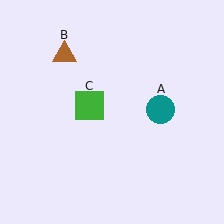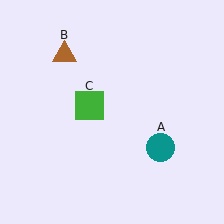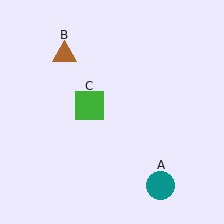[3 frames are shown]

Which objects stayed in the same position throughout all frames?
Brown triangle (object B) and green square (object C) remained stationary.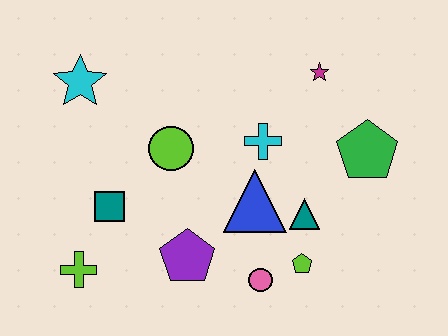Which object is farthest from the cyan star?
The green pentagon is farthest from the cyan star.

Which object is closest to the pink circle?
The lime pentagon is closest to the pink circle.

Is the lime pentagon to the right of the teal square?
Yes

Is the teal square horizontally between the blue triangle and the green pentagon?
No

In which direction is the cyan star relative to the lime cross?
The cyan star is above the lime cross.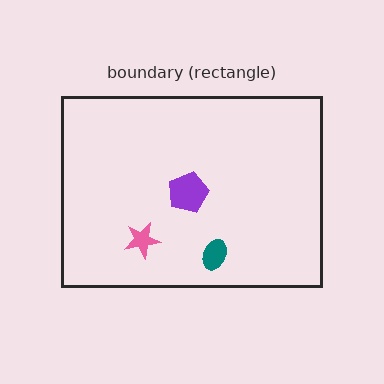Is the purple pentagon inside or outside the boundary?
Inside.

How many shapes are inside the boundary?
3 inside, 0 outside.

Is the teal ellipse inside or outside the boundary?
Inside.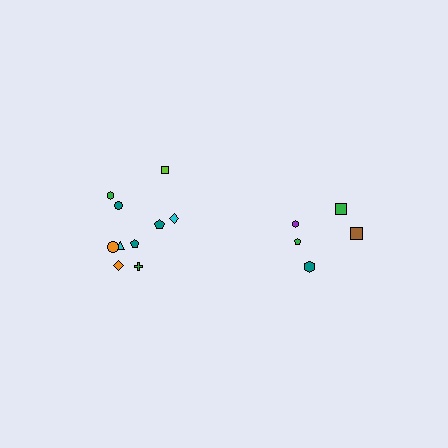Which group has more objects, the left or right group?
The left group.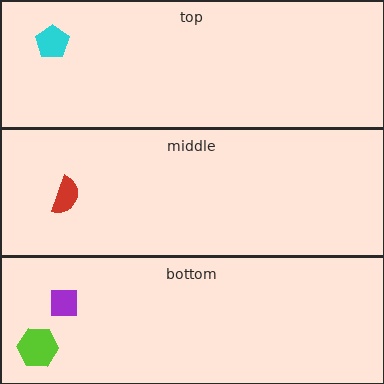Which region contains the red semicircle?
The middle region.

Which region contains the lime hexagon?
The bottom region.